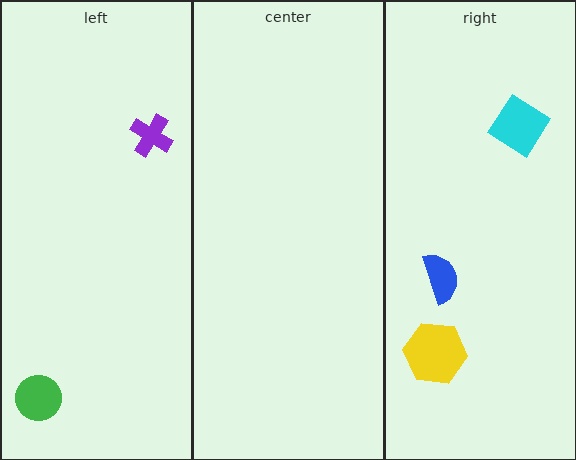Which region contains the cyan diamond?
The right region.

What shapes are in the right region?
The yellow hexagon, the blue semicircle, the cyan diamond.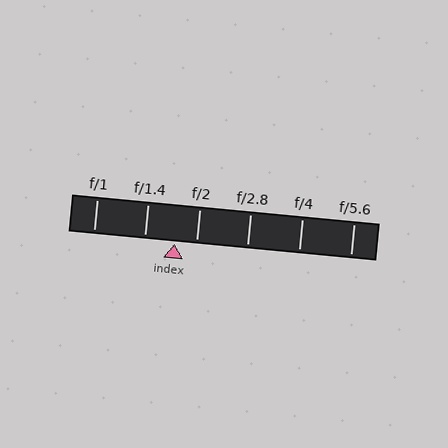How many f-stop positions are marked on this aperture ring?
There are 6 f-stop positions marked.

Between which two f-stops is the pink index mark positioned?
The index mark is between f/1.4 and f/2.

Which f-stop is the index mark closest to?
The index mark is closest to f/2.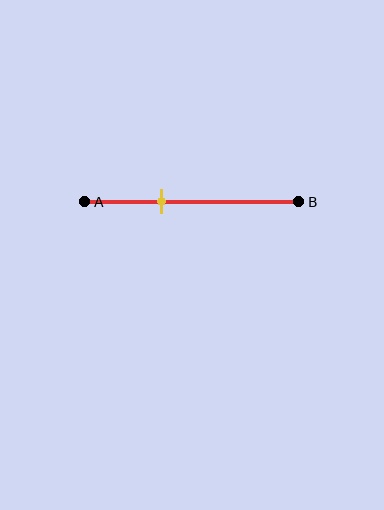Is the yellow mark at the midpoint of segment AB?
No, the mark is at about 35% from A, not at the 50% midpoint.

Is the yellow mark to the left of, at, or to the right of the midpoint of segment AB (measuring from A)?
The yellow mark is to the left of the midpoint of segment AB.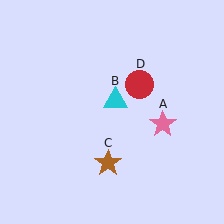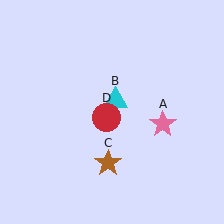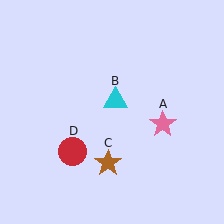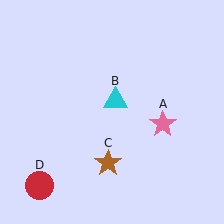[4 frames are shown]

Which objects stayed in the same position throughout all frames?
Pink star (object A) and cyan triangle (object B) and brown star (object C) remained stationary.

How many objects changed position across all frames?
1 object changed position: red circle (object D).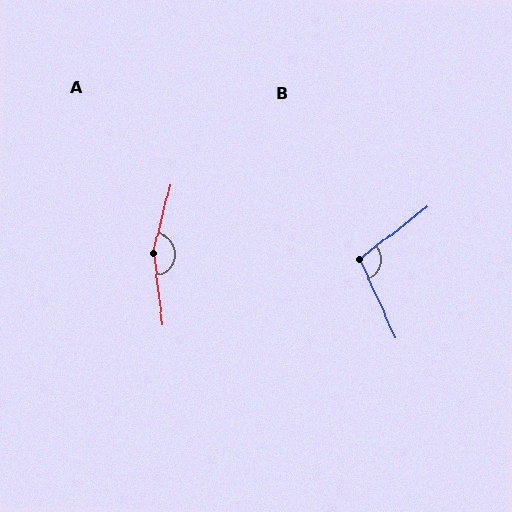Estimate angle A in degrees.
Approximately 159 degrees.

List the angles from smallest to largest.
B (104°), A (159°).